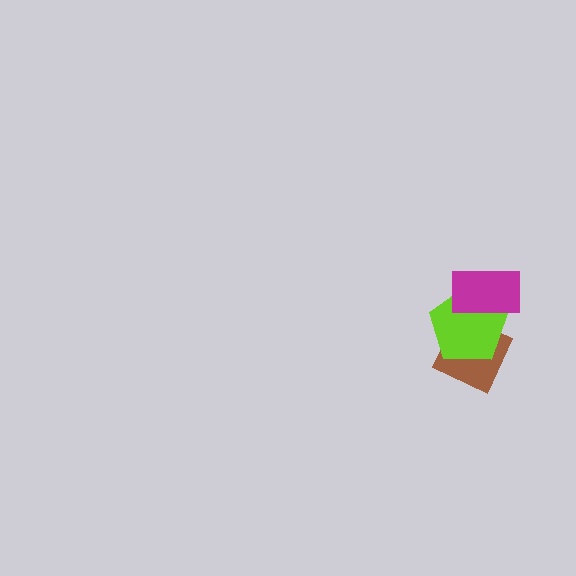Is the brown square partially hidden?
Yes, it is partially covered by another shape.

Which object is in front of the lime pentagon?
The magenta rectangle is in front of the lime pentagon.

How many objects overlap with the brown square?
1 object overlaps with the brown square.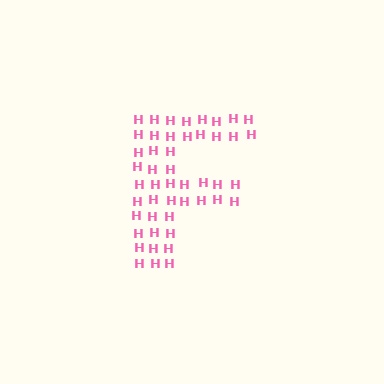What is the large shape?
The large shape is the letter F.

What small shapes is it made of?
It is made of small letter H's.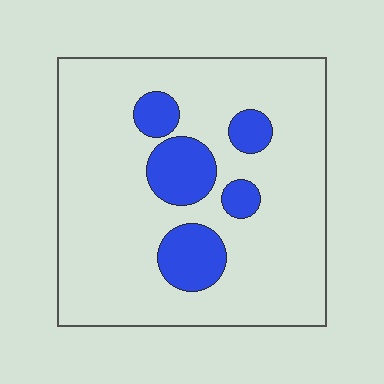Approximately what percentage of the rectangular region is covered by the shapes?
Approximately 15%.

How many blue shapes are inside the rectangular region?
5.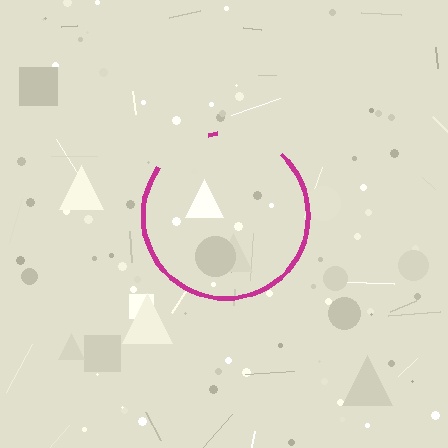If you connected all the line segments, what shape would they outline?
They would outline a circle.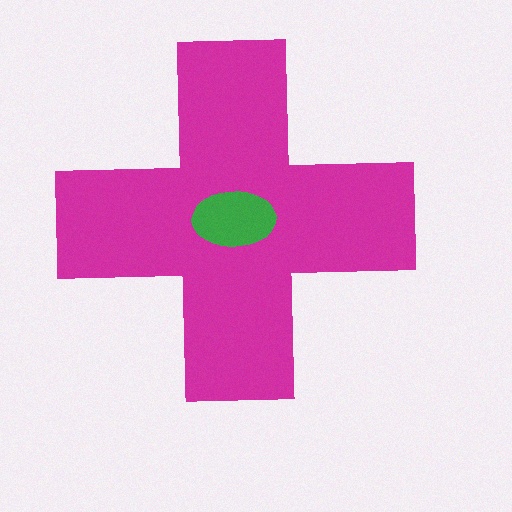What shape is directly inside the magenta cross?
The green ellipse.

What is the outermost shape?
The magenta cross.